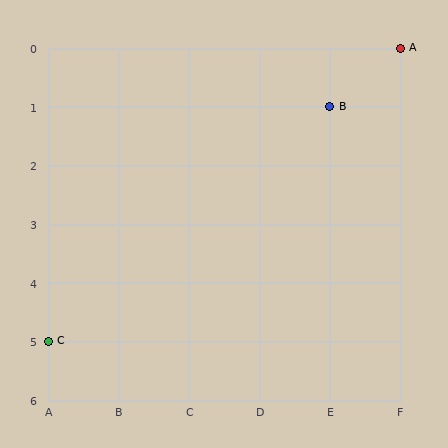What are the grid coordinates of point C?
Point C is at grid coordinates (A, 5).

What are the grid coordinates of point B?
Point B is at grid coordinates (E, 1).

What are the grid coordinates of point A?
Point A is at grid coordinates (F, 0).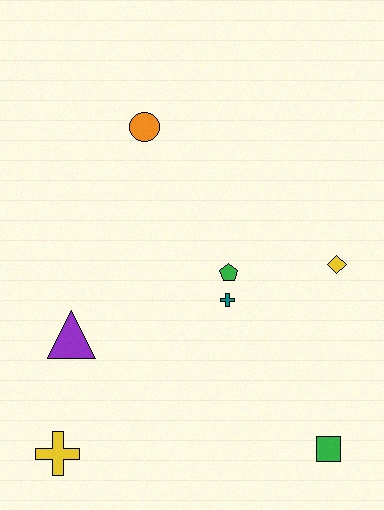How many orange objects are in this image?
There is 1 orange object.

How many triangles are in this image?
There is 1 triangle.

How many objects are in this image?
There are 7 objects.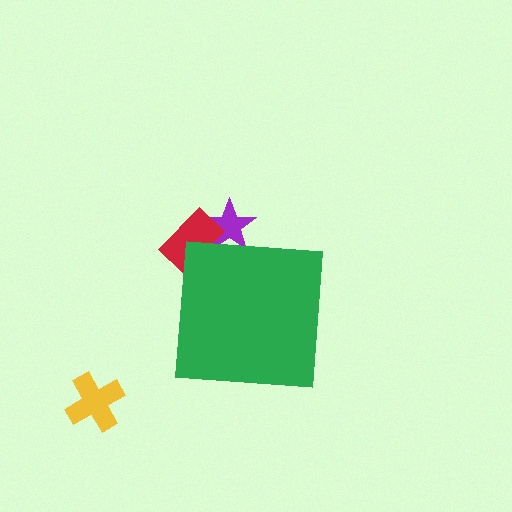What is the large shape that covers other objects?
A green square.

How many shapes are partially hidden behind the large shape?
2 shapes are partially hidden.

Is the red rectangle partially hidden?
Yes, the red rectangle is partially hidden behind the green square.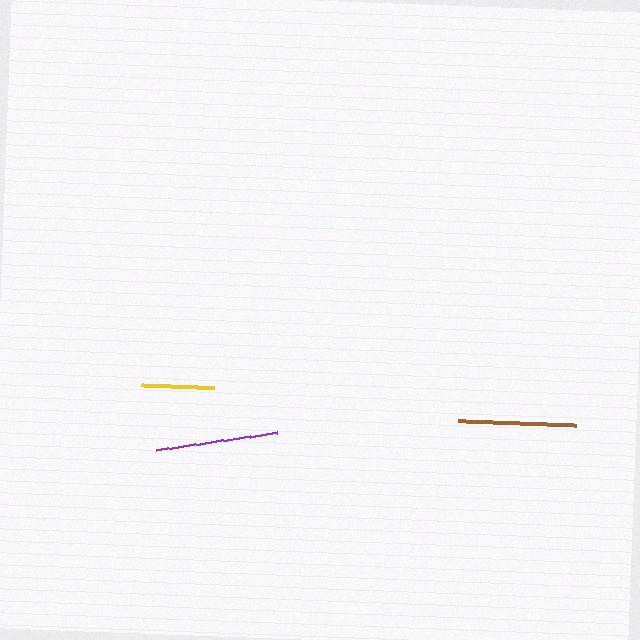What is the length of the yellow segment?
The yellow segment is approximately 73 pixels long.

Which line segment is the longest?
The purple line is the longest at approximately 122 pixels.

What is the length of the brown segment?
The brown segment is approximately 119 pixels long.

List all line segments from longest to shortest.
From longest to shortest: purple, brown, yellow.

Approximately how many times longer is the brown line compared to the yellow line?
The brown line is approximately 1.6 times the length of the yellow line.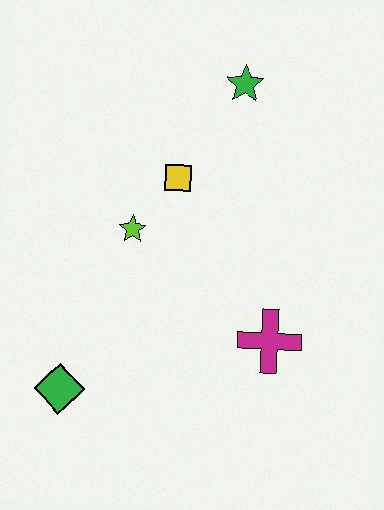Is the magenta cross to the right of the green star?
Yes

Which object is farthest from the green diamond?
The green star is farthest from the green diamond.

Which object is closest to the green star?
The yellow square is closest to the green star.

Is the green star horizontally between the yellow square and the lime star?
No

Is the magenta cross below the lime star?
Yes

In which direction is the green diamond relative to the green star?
The green diamond is below the green star.